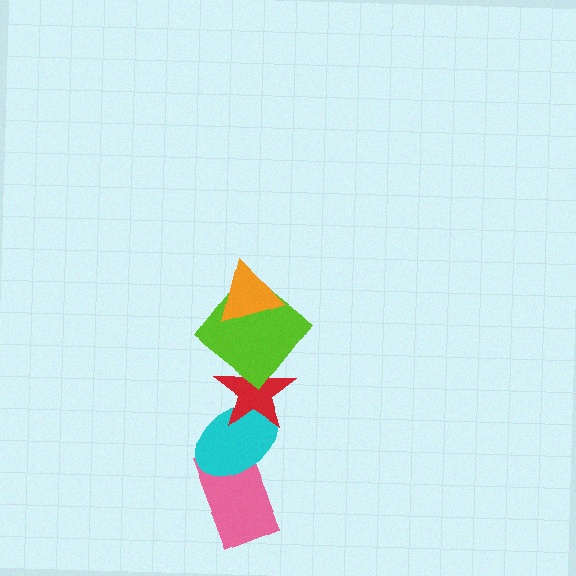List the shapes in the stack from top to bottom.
From top to bottom: the orange triangle, the lime diamond, the red star, the cyan ellipse, the pink rectangle.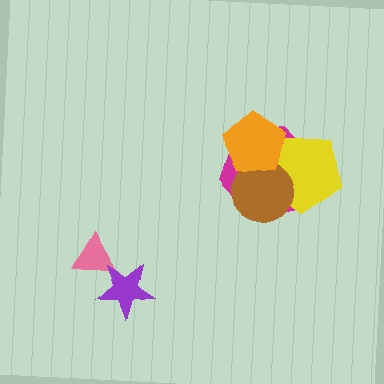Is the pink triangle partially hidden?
Yes, it is partially covered by another shape.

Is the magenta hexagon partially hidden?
Yes, it is partially covered by another shape.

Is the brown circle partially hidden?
Yes, it is partially covered by another shape.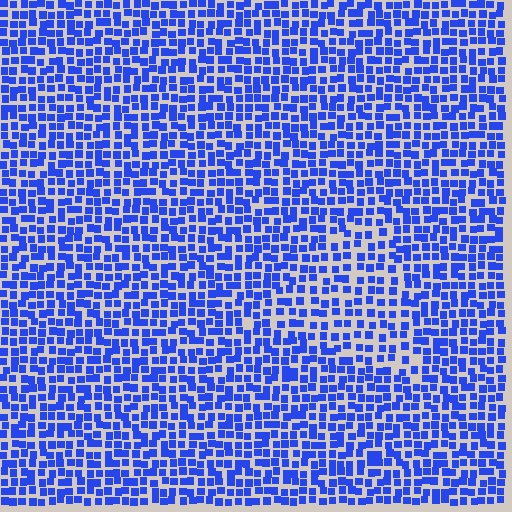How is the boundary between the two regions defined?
The boundary is defined by a change in element density (approximately 1.5x ratio). All elements are the same color, size, and shape.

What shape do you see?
I see a triangle.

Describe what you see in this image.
The image contains small blue elements arranged at two different densities. A triangle-shaped region is visible where the elements are less densely packed than the surrounding area.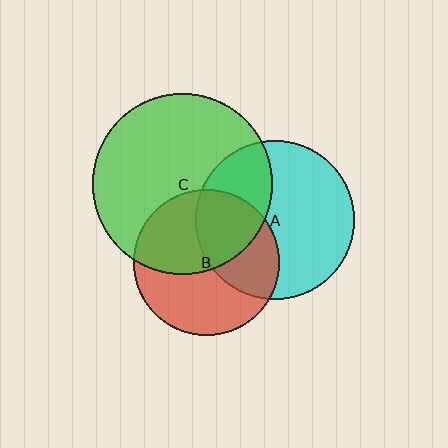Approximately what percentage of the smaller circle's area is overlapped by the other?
Approximately 35%.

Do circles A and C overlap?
Yes.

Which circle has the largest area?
Circle C (green).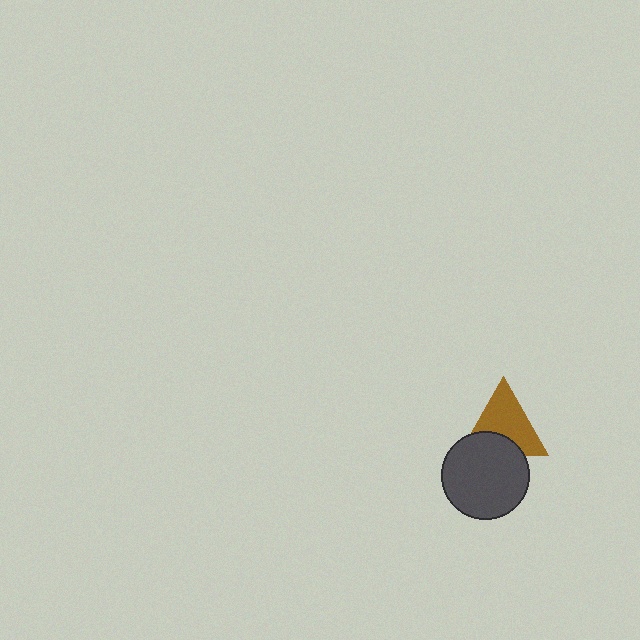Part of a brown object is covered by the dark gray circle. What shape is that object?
It is a triangle.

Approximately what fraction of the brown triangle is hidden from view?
Roughly 33% of the brown triangle is hidden behind the dark gray circle.